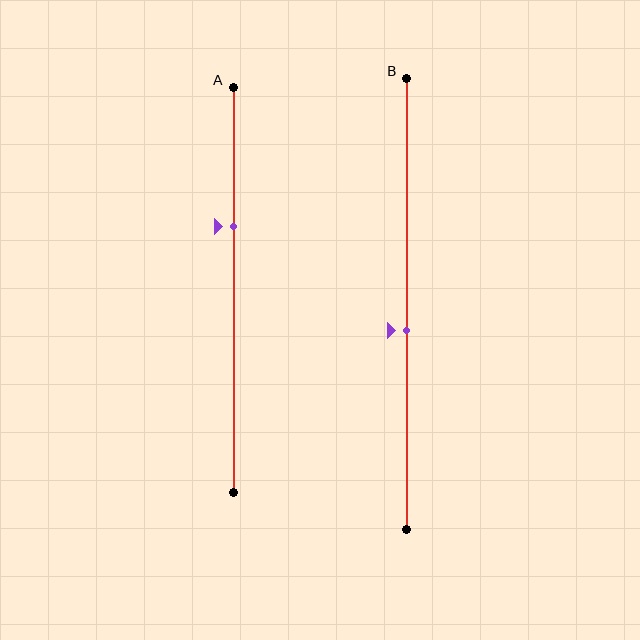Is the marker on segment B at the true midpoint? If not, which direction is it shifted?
No, the marker on segment B is shifted downward by about 6% of the segment length.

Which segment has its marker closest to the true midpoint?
Segment B has its marker closest to the true midpoint.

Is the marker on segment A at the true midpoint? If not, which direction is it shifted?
No, the marker on segment A is shifted upward by about 16% of the segment length.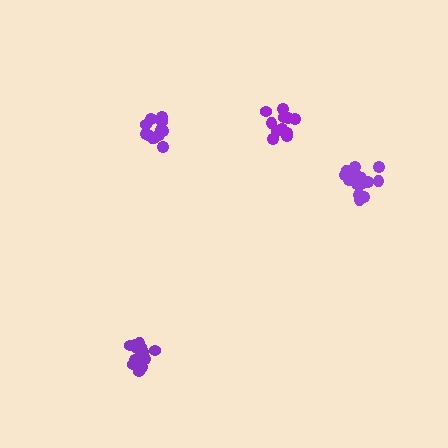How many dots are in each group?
Group 1: 14 dots, Group 2: 12 dots, Group 3: 11 dots, Group 4: 16 dots (53 total).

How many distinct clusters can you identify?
There are 4 distinct clusters.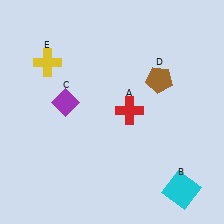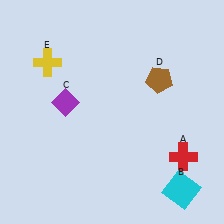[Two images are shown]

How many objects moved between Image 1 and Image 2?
1 object moved between the two images.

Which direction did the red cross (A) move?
The red cross (A) moved right.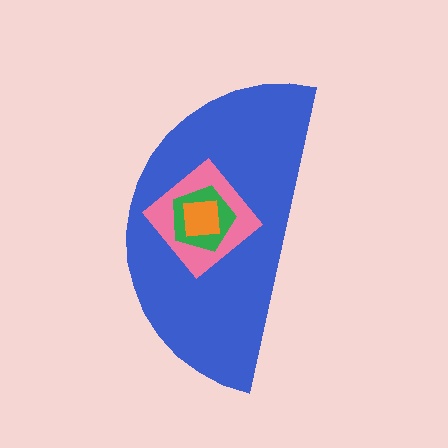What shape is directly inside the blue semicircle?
The pink diamond.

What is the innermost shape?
The orange square.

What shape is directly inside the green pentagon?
The orange square.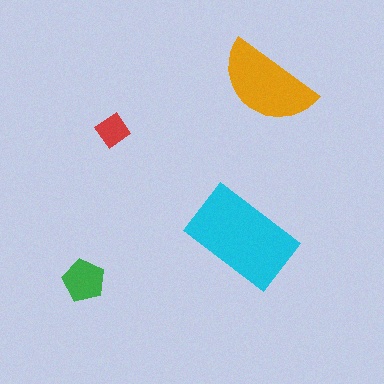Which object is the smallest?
The red diamond.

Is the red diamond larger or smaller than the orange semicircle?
Smaller.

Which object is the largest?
The cyan rectangle.